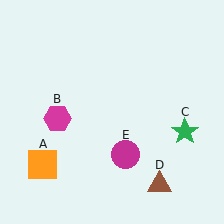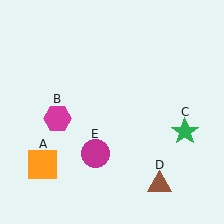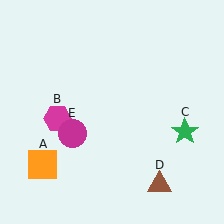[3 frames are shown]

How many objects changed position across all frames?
1 object changed position: magenta circle (object E).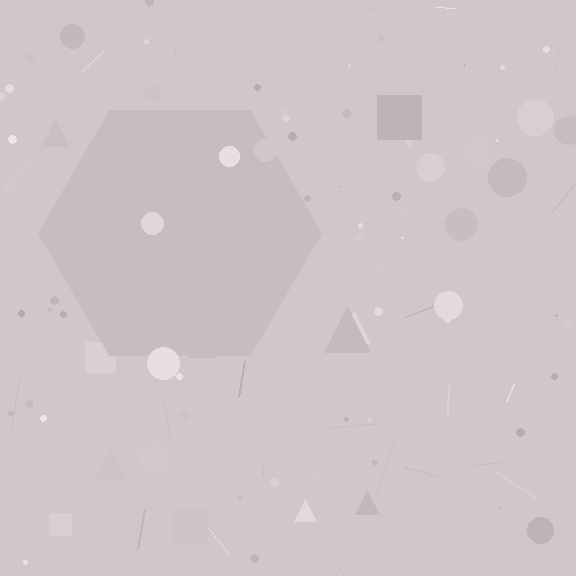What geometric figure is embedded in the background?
A hexagon is embedded in the background.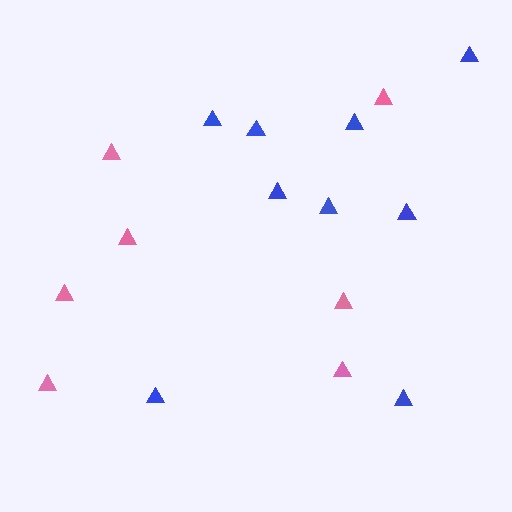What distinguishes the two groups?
There are 2 groups: one group of blue triangles (9) and one group of pink triangles (7).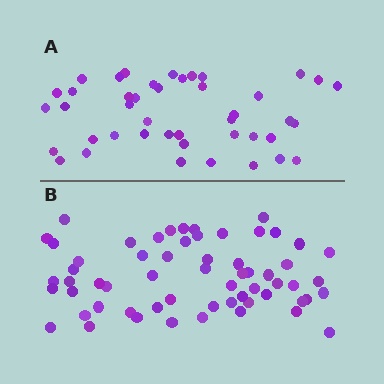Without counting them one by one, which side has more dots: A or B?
Region B (the bottom region) has more dots.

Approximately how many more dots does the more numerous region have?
Region B has approximately 15 more dots than region A.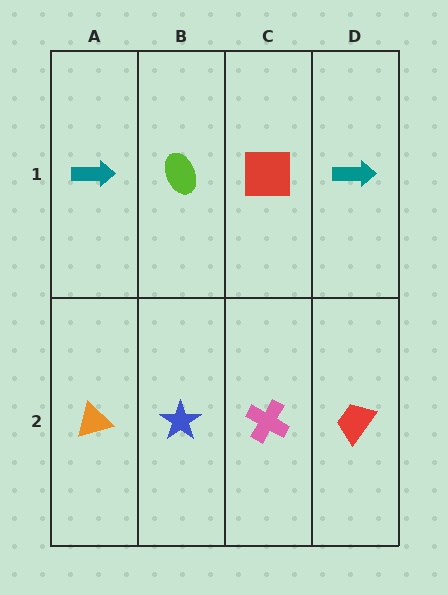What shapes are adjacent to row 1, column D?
A red trapezoid (row 2, column D), a red square (row 1, column C).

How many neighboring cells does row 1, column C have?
3.